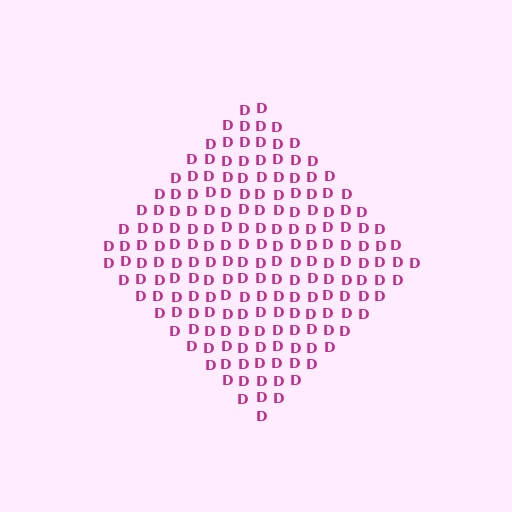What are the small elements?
The small elements are letter D's.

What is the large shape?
The large shape is a diamond.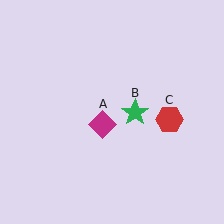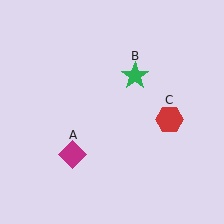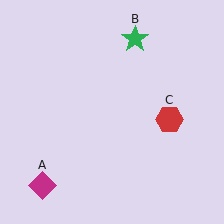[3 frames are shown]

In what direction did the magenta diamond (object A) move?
The magenta diamond (object A) moved down and to the left.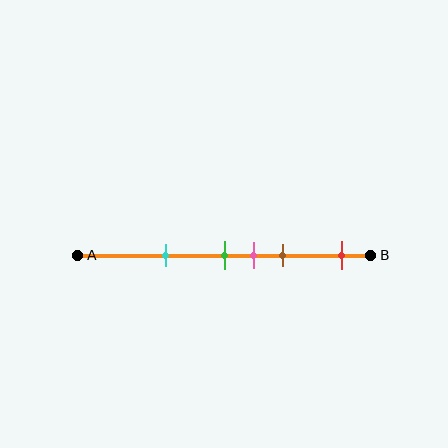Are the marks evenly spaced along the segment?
No, the marks are not evenly spaced.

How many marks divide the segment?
There are 5 marks dividing the segment.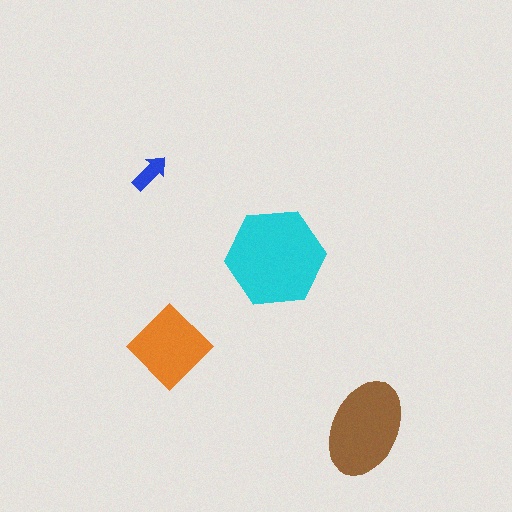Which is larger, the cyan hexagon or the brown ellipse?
The cyan hexagon.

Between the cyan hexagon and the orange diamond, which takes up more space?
The cyan hexagon.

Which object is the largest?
The cyan hexagon.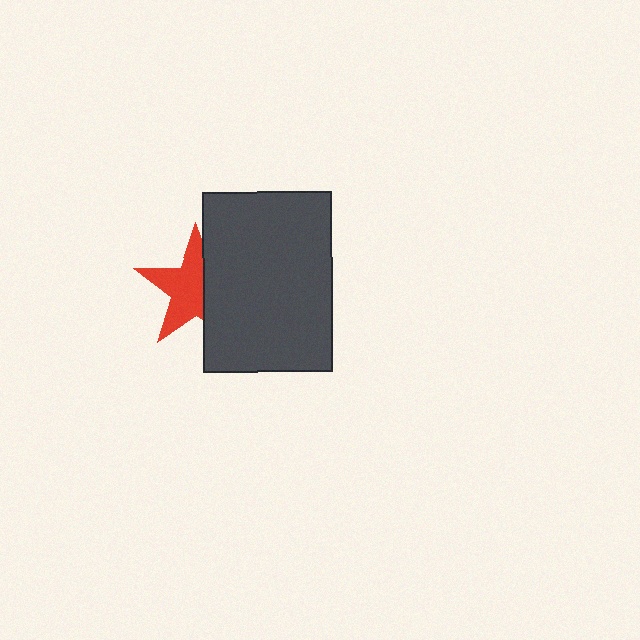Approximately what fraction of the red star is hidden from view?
Roughly 39% of the red star is hidden behind the dark gray rectangle.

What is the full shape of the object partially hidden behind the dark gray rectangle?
The partially hidden object is a red star.